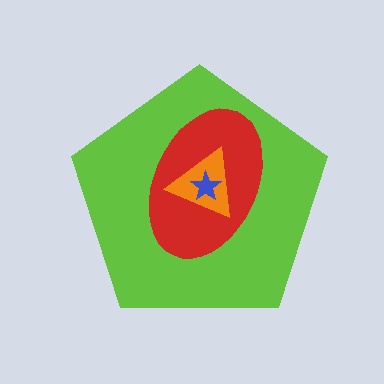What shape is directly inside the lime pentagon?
The red ellipse.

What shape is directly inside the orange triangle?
The blue star.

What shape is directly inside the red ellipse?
The orange triangle.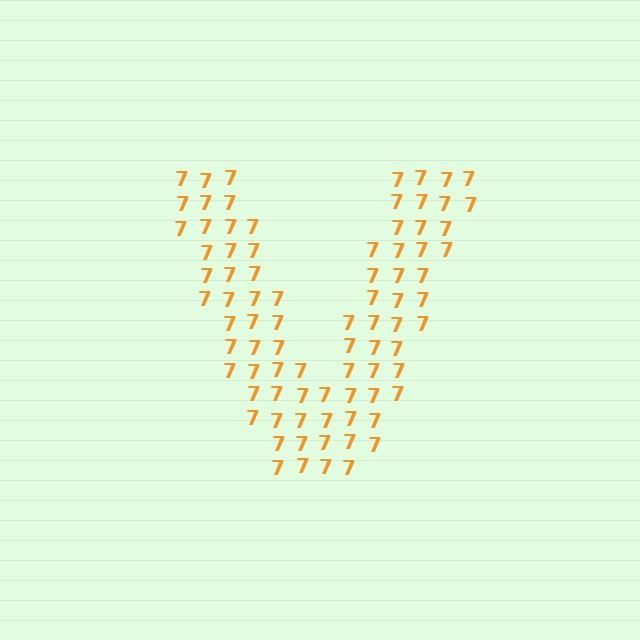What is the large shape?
The large shape is the letter V.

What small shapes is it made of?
It is made of small digit 7's.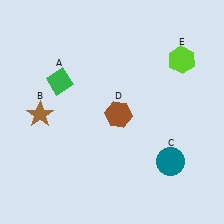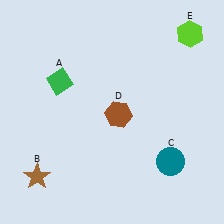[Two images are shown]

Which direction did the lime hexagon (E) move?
The lime hexagon (E) moved up.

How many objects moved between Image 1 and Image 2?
2 objects moved between the two images.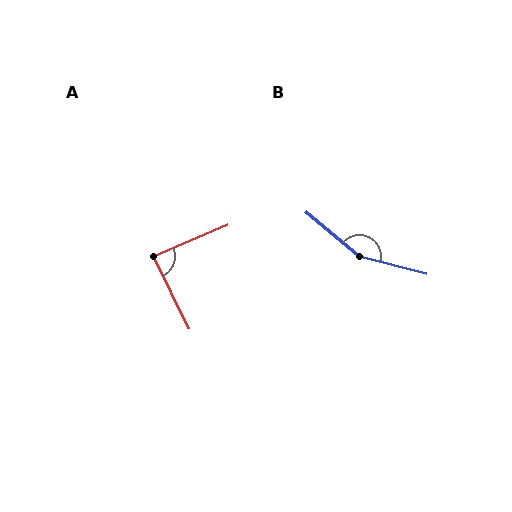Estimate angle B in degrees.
Approximately 155 degrees.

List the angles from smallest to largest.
A (87°), B (155°).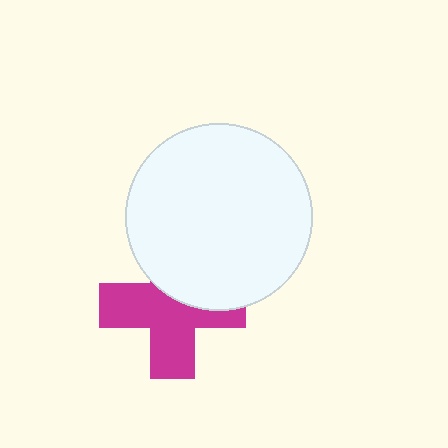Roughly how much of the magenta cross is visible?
About half of it is visible (roughly 61%).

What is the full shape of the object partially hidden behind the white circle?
The partially hidden object is a magenta cross.